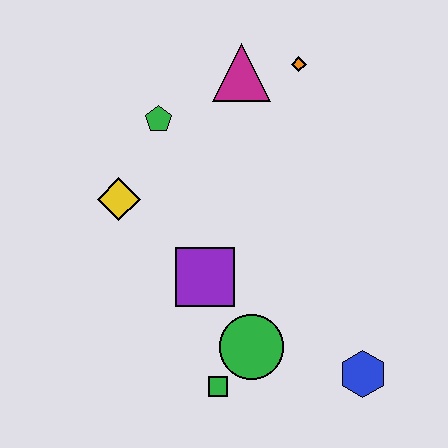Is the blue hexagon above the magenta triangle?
No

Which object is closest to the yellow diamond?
The green pentagon is closest to the yellow diamond.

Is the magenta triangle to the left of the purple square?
No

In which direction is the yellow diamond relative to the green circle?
The yellow diamond is above the green circle.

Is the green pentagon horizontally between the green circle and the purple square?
No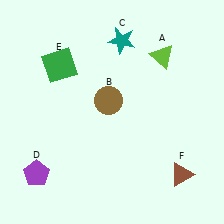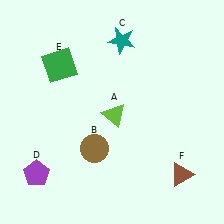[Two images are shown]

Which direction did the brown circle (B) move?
The brown circle (B) moved down.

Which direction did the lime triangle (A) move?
The lime triangle (A) moved down.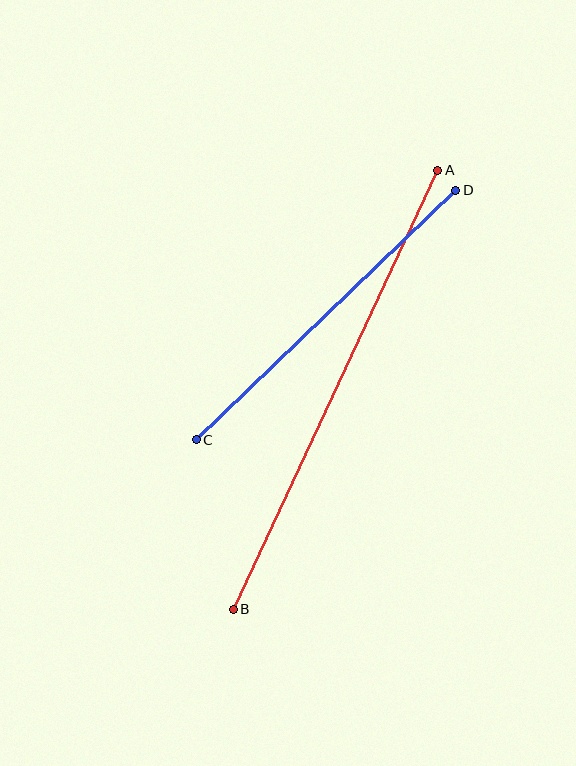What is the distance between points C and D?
The distance is approximately 360 pixels.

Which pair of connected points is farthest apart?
Points A and B are farthest apart.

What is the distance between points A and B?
The distance is approximately 484 pixels.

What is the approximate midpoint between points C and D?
The midpoint is at approximately (326, 315) pixels.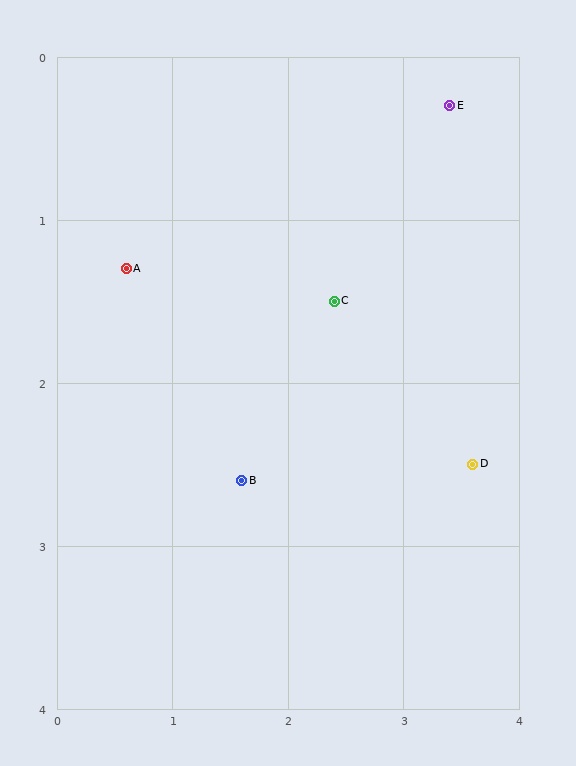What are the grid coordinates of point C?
Point C is at approximately (2.4, 1.5).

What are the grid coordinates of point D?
Point D is at approximately (3.6, 2.5).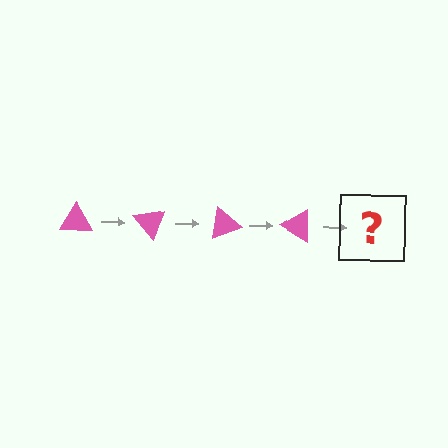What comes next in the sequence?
The next element should be a pink triangle rotated 200 degrees.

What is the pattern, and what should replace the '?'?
The pattern is that the triangle rotates 50 degrees each step. The '?' should be a pink triangle rotated 200 degrees.